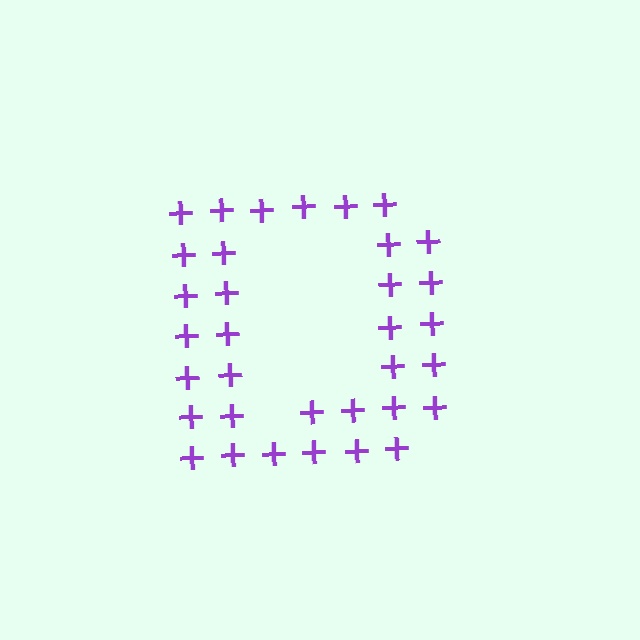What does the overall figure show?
The overall figure shows the letter D.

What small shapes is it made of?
It is made of small plus signs.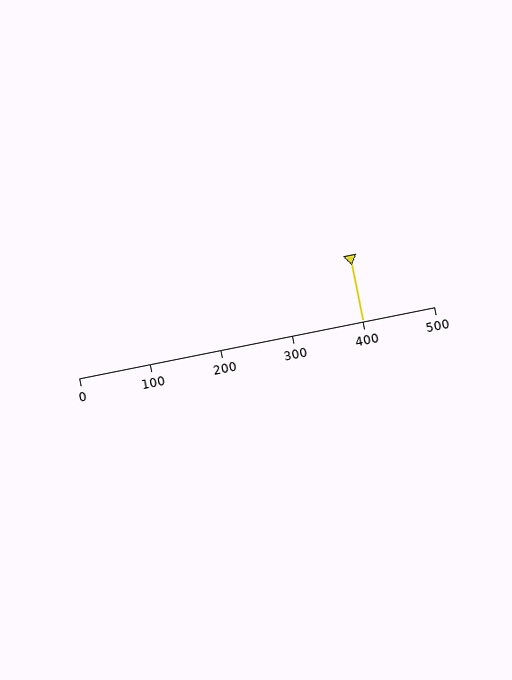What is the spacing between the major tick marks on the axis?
The major ticks are spaced 100 apart.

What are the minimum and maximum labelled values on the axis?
The axis runs from 0 to 500.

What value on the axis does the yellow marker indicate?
The marker indicates approximately 400.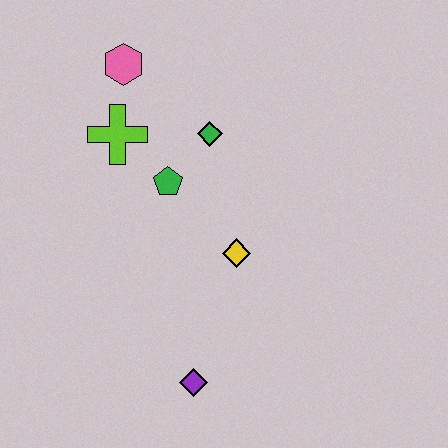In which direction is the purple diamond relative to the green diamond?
The purple diamond is below the green diamond.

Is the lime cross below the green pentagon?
No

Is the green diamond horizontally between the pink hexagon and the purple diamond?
No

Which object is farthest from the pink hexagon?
The purple diamond is farthest from the pink hexagon.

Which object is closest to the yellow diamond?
The green pentagon is closest to the yellow diamond.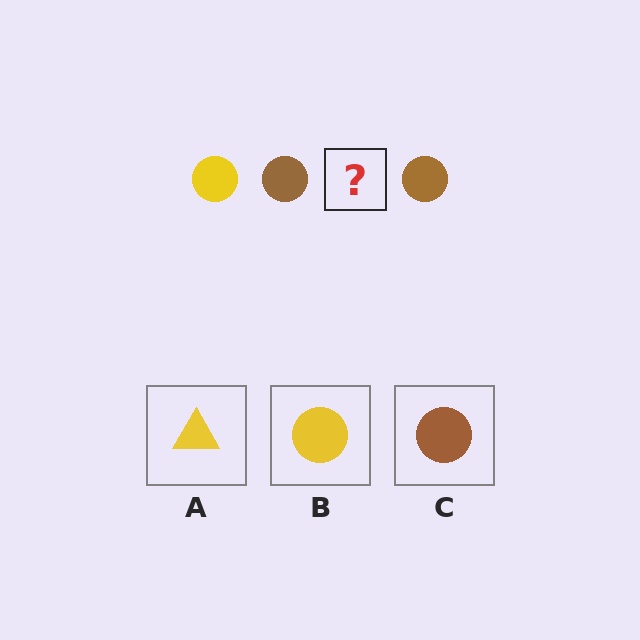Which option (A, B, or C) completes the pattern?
B.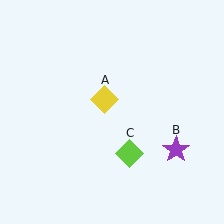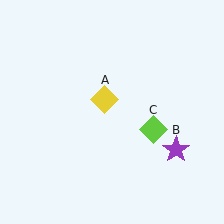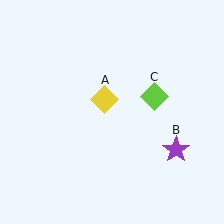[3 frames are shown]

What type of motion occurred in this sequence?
The lime diamond (object C) rotated counterclockwise around the center of the scene.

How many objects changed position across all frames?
1 object changed position: lime diamond (object C).